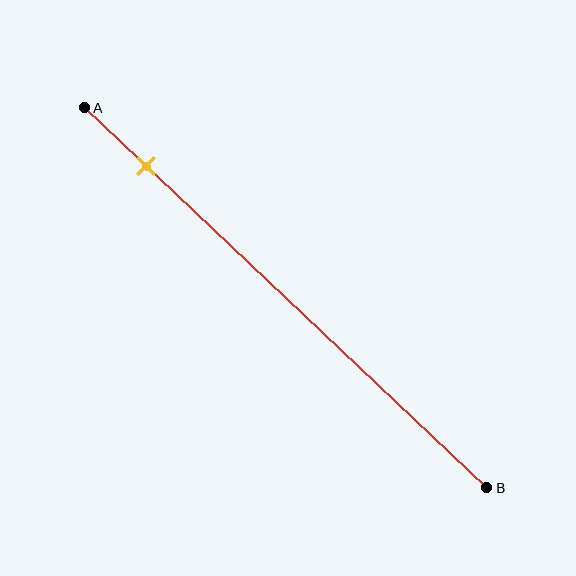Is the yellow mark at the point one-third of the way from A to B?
No, the mark is at about 15% from A, not at the 33% one-third point.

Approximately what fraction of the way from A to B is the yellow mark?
The yellow mark is approximately 15% of the way from A to B.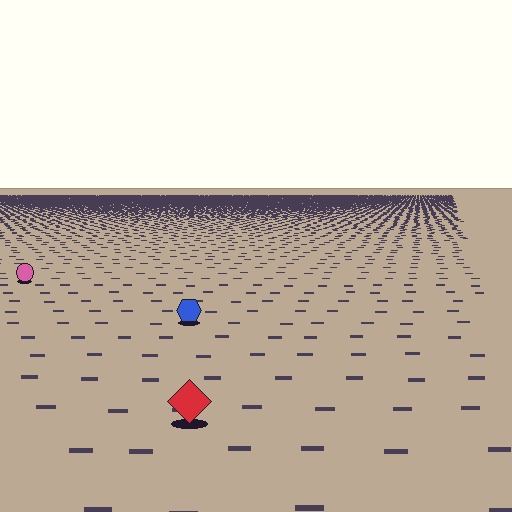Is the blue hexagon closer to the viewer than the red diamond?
No. The red diamond is closer — you can tell from the texture gradient: the ground texture is coarser near it.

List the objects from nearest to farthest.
From nearest to farthest: the red diamond, the blue hexagon, the pink circle.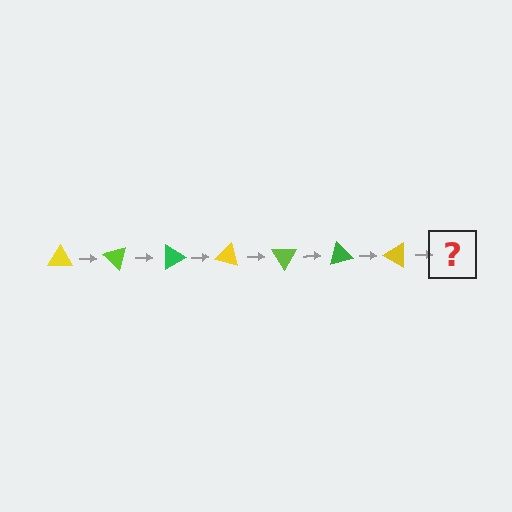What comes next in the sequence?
The next element should be a lime triangle, rotated 315 degrees from the start.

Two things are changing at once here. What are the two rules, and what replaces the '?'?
The two rules are that it rotates 45 degrees each step and the color cycles through yellow, lime, and green. The '?' should be a lime triangle, rotated 315 degrees from the start.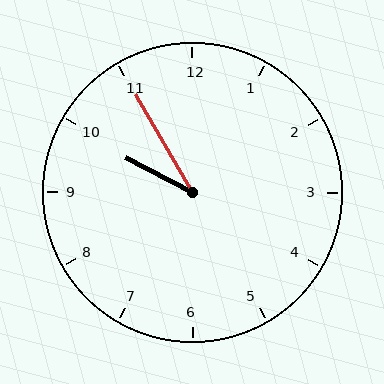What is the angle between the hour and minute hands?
Approximately 32 degrees.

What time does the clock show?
9:55.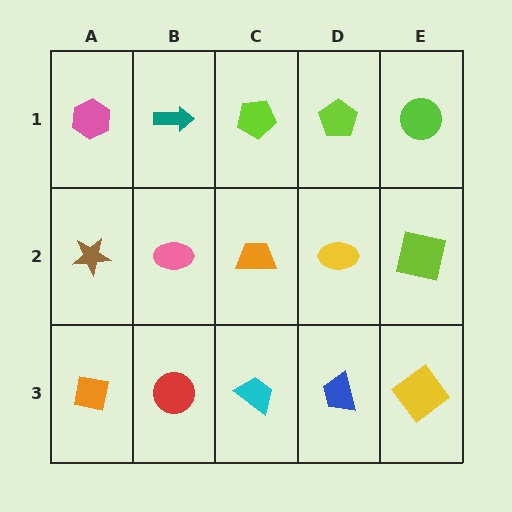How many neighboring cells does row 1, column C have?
3.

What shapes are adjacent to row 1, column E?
A lime square (row 2, column E), a lime pentagon (row 1, column D).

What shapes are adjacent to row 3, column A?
A brown star (row 2, column A), a red circle (row 3, column B).